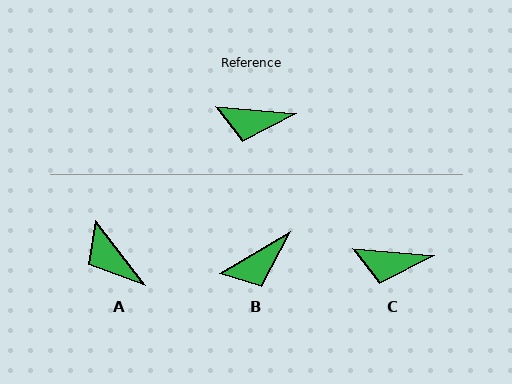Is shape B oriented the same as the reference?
No, it is off by about 36 degrees.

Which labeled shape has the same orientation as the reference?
C.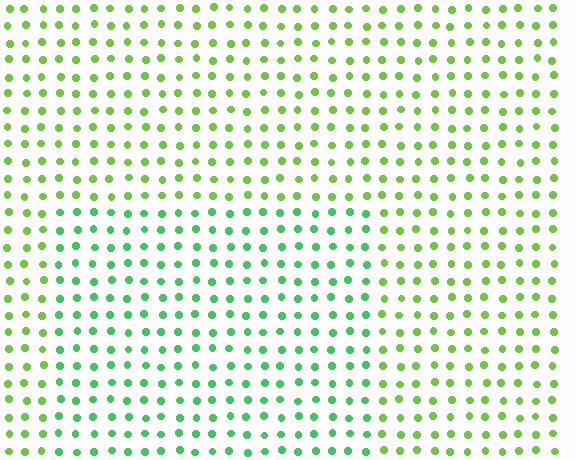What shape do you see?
I see a rectangle.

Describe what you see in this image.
The image is filled with small lime elements in a uniform arrangement. A rectangle-shaped region is visible where the elements are tinted to a slightly different hue, forming a subtle color boundary.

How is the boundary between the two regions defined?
The boundary is defined purely by a slight shift in hue (about 36 degrees). Spacing, size, and orientation are identical on both sides.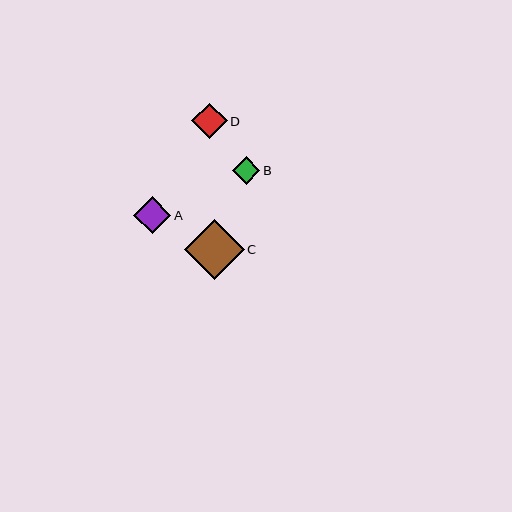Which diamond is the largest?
Diamond C is the largest with a size of approximately 60 pixels.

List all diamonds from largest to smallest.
From largest to smallest: C, A, D, B.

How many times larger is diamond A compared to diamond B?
Diamond A is approximately 1.4 times the size of diamond B.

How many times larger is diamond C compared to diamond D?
Diamond C is approximately 1.7 times the size of diamond D.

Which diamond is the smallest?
Diamond B is the smallest with a size of approximately 28 pixels.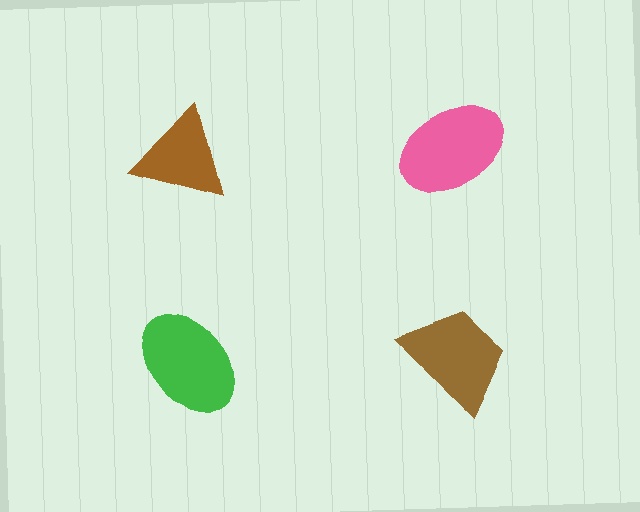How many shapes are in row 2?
2 shapes.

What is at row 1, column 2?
A pink ellipse.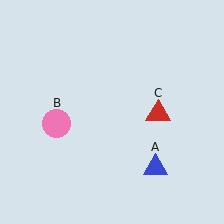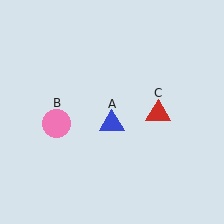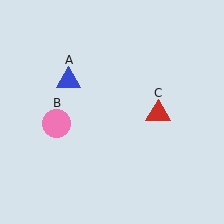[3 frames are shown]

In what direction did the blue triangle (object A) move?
The blue triangle (object A) moved up and to the left.